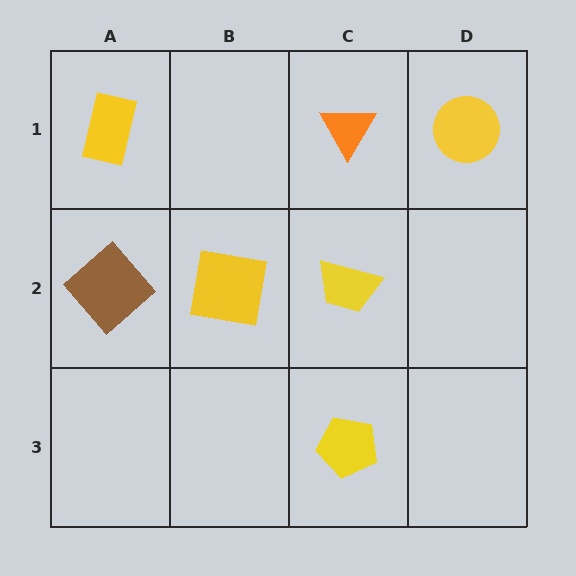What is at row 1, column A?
A yellow rectangle.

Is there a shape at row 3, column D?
No, that cell is empty.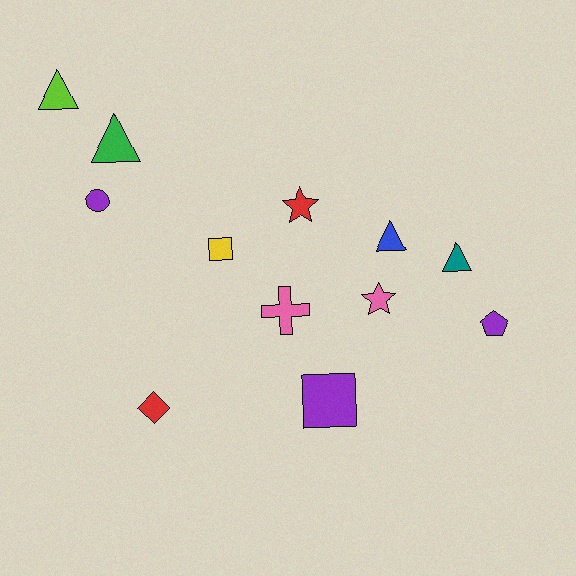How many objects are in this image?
There are 12 objects.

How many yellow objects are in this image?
There is 1 yellow object.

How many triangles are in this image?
There are 4 triangles.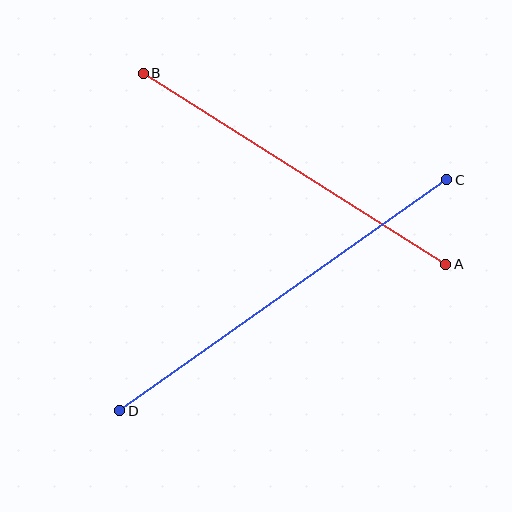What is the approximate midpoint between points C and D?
The midpoint is at approximately (283, 295) pixels.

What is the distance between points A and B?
The distance is approximately 357 pixels.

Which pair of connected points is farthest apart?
Points C and D are farthest apart.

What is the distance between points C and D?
The distance is approximately 400 pixels.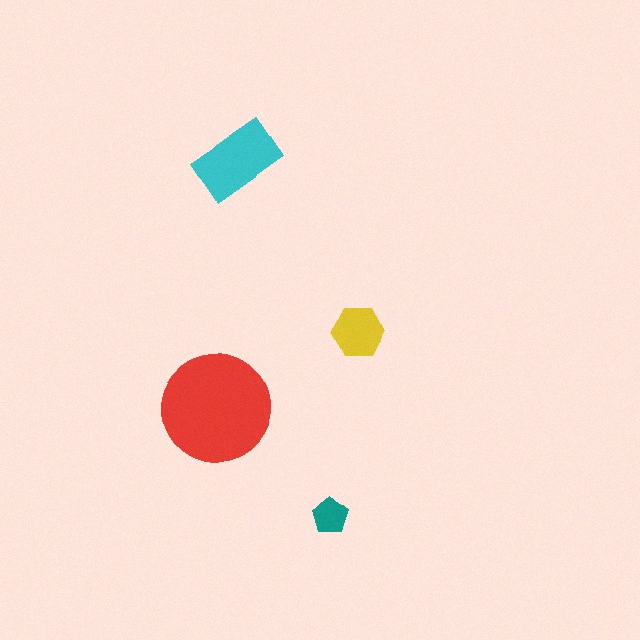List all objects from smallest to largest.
The teal pentagon, the yellow hexagon, the cyan rectangle, the red circle.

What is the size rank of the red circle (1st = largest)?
1st.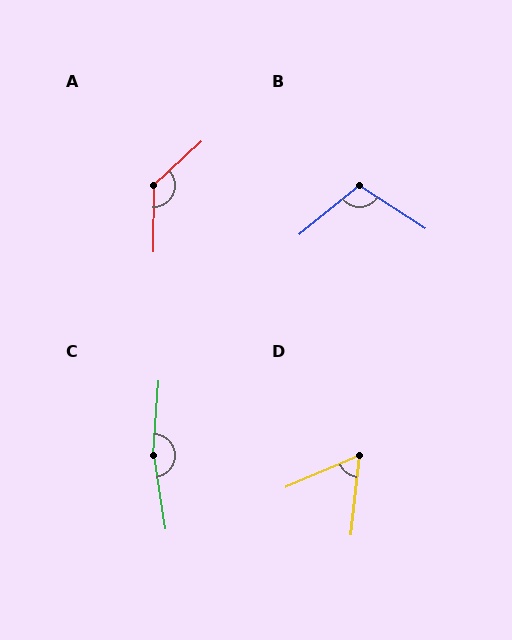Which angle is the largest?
C, at approximately 167 degrees.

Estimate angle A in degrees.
Approximately 133 degrees.